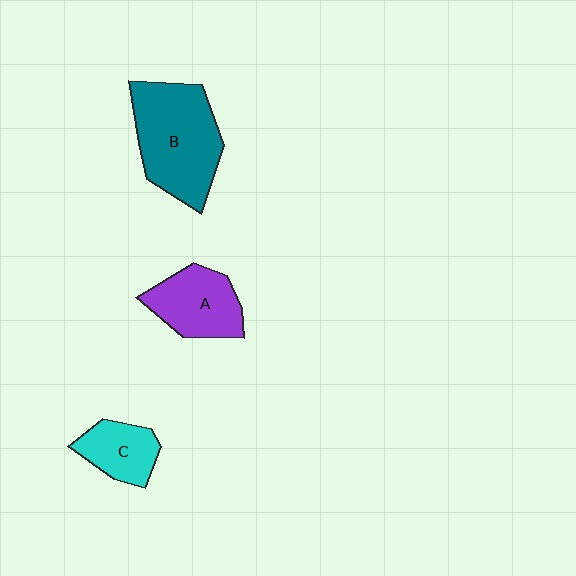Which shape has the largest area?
Shape B (teal).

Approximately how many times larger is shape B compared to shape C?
Approximately 2.2 times.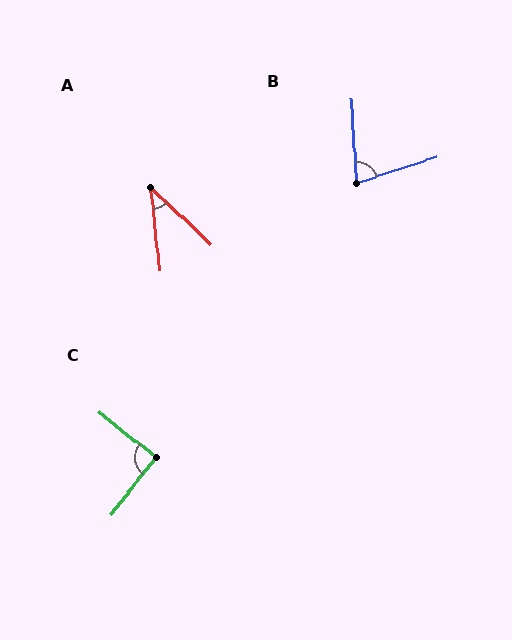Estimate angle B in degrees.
Approximately 75 degrees.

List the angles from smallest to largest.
A (40°), B (75°), C (90°).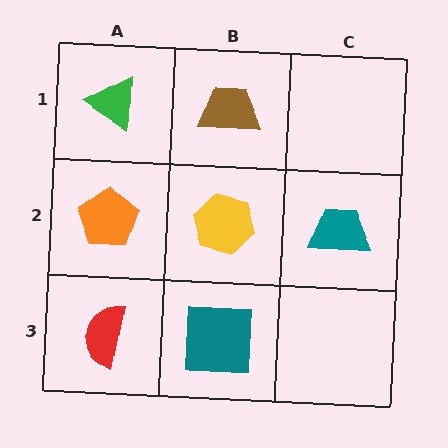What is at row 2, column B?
A yellow hexagon.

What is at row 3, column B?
A teal square.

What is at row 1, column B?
A brown trapezoid.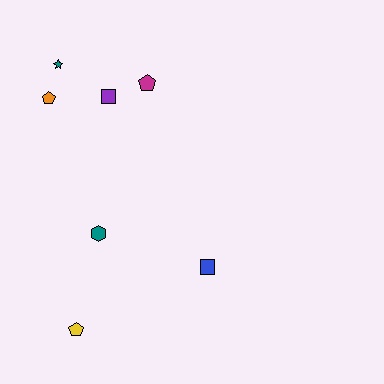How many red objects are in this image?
There are no red objects.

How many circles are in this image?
There are no circles.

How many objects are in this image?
There are 7 objects.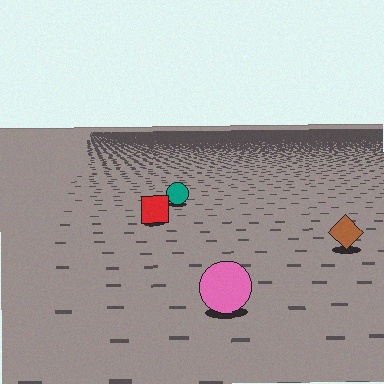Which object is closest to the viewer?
The pink circle is closest. The texture marks near it are larger and more spread out.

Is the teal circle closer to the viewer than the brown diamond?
No. The brown diamond is closer — you can tell from the texture gradient: the ground texture is coarser near it.